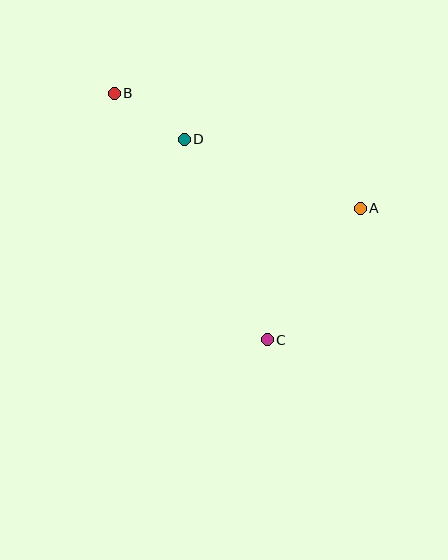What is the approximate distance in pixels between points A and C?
The distance between A and C is approximately 161 pixels.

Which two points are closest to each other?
Points B and D are closest to each other.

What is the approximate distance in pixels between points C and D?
The distance between C and D is approximately 217 pixels.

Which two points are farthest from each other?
Points B and C are farthest from each other.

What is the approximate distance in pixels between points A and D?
The distance between A and D is approximately 189 pixels.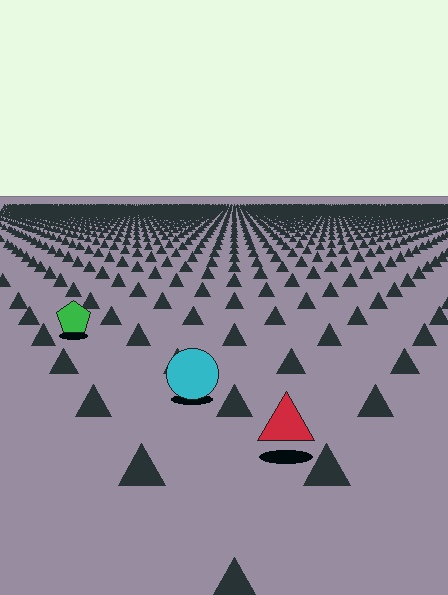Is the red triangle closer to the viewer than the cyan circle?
Yes. The red triangle is closer — you can tell from the texture gradient: the ground texture is coarser near it.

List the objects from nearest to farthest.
From nearest to farthest: the red triangle, the cyan circle, the green pentagon.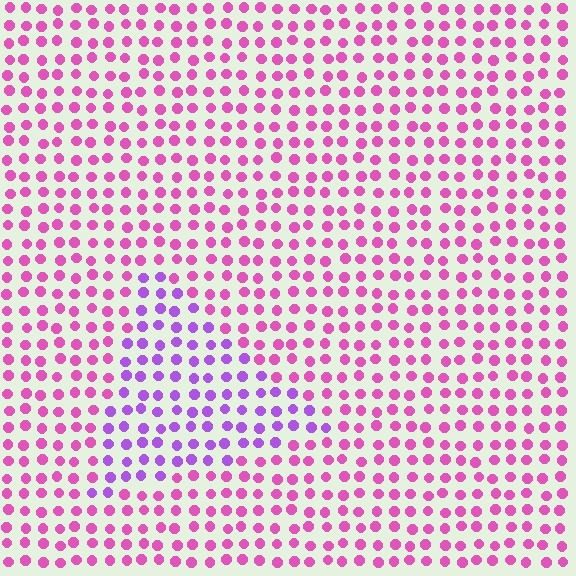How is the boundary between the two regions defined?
The boundary is defined purely by a slight shift in hue (about 39 degrees). Spacing, size, and orientation are identical on both sides.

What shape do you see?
I see a triangle.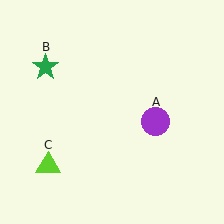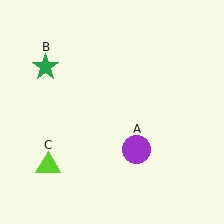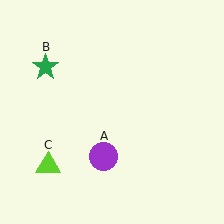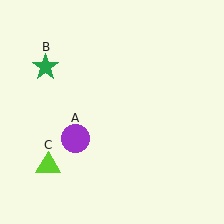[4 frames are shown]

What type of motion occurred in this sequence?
The purple circle (object A) rotated clockwise around the center of the scene.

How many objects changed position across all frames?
1 object changed position: purple circle (object A).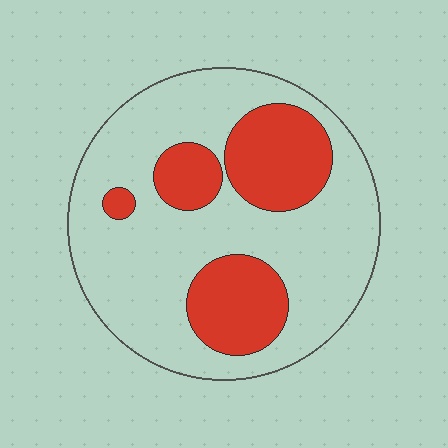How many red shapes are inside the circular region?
4.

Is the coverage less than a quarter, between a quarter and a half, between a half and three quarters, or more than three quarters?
Between a quarter and a half.